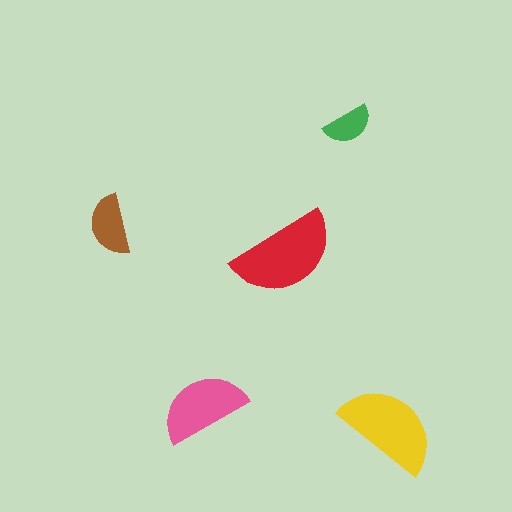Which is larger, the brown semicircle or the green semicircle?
The brown one.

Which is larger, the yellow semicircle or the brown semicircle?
The yellow one.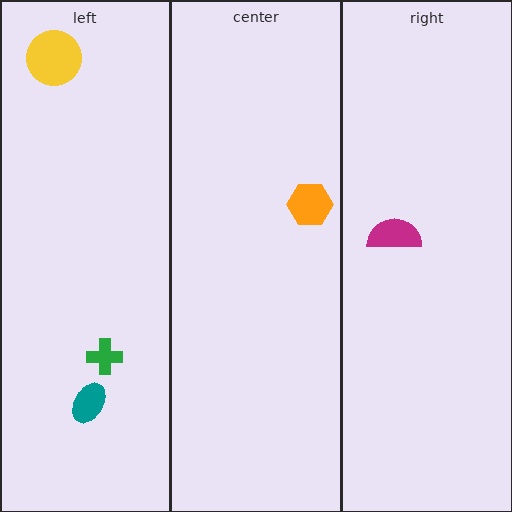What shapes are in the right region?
The magenta semicircle.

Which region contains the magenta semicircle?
The right region.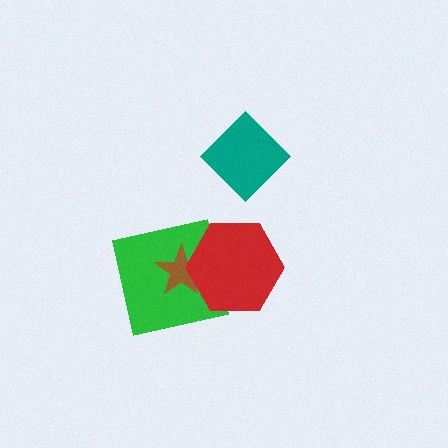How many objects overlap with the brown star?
2 objects overlap with the brown star.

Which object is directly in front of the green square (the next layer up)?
The brown star is directly in front of the green square.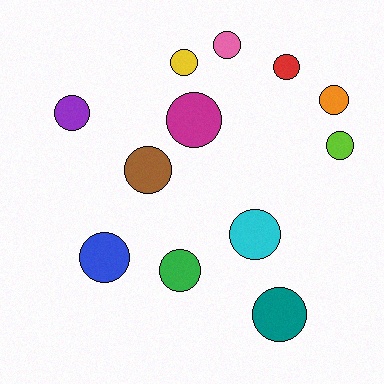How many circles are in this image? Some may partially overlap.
There are 12 circles.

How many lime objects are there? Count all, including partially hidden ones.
There is 1 lime object.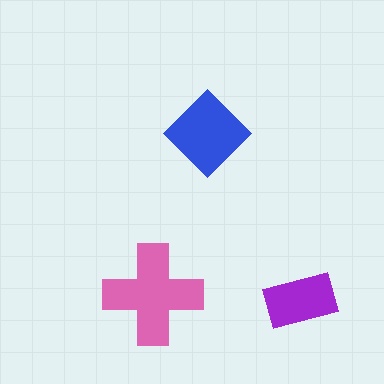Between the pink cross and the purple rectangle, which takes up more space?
The pink cross.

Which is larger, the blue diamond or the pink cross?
The pink cross.